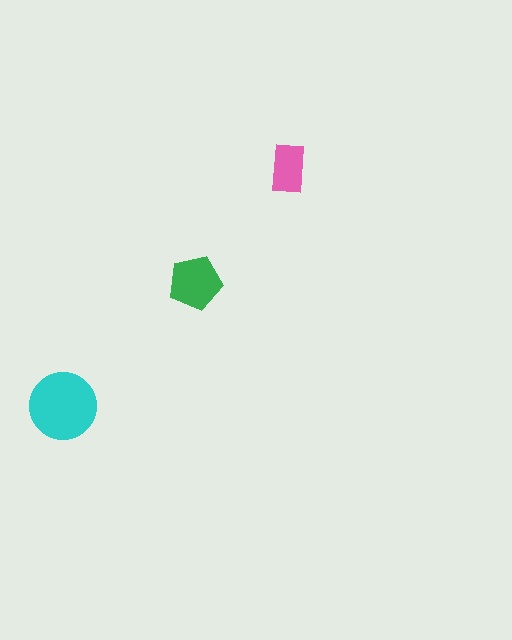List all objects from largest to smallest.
The cyan circle, the green pentagon, the pink rectangle.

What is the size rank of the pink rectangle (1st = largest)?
3rd.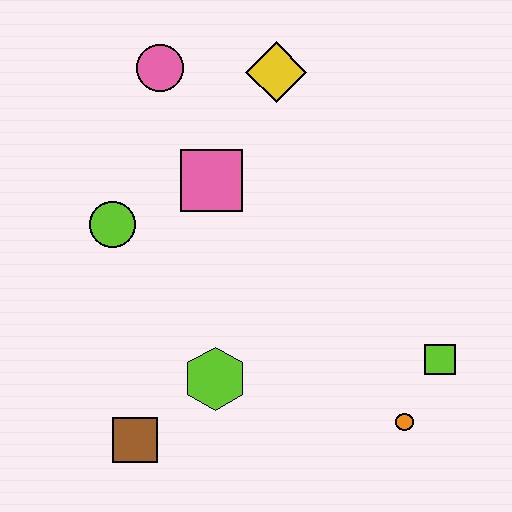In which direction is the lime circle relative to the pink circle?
The lime circle is below the pink circle.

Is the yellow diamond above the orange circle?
Yes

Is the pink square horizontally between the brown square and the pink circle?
No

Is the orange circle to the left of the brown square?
No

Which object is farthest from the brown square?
The yellow diamond is farthest from the brown square.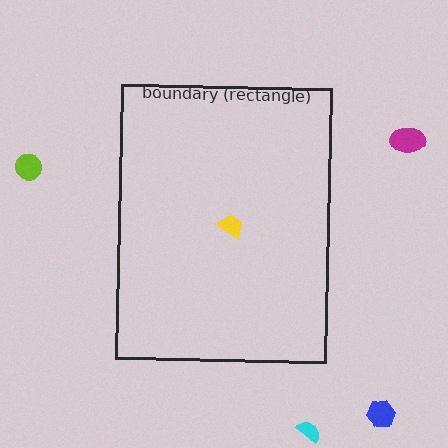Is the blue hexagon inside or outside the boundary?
Outside.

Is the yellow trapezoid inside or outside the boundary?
Inside.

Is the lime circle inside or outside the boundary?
Outside.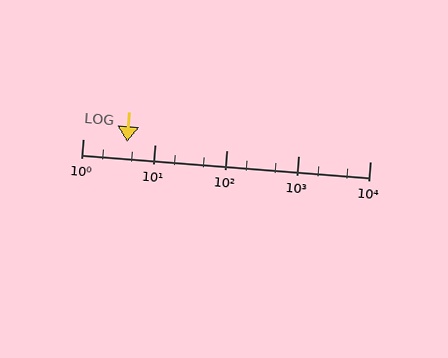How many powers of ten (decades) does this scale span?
The scale spans 4 decades, from 1 to 10000.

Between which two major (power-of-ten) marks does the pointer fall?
The pointer is between 1 and 10.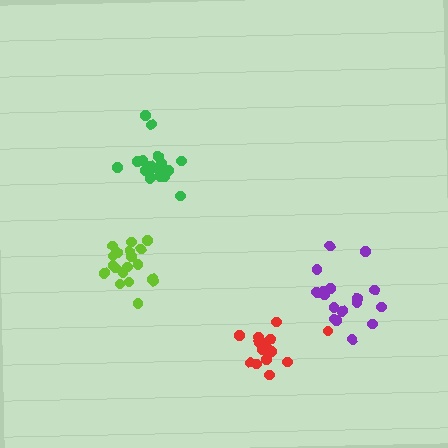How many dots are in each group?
Group 1: 17 dots, Group 2: 19 dots, Group 3: 19 dots, Group 4: 17 dots (72 total).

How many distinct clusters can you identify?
There are 4 distinct clusters.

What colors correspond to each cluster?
The clusters are colored: purple, lime, green, red.